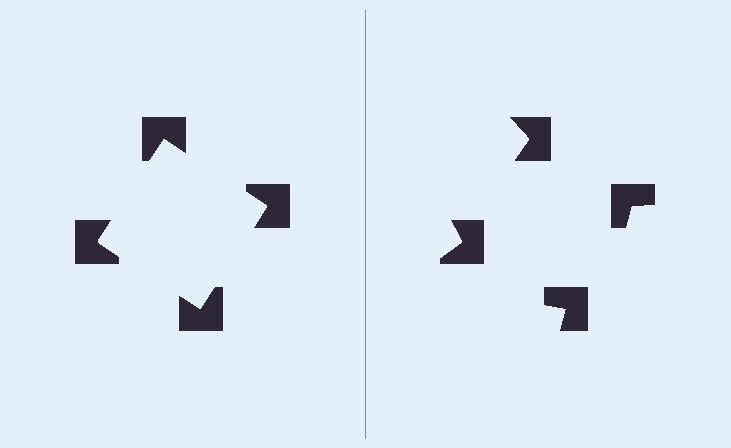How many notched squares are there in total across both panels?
8 — 4 on each side.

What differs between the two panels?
The notched squares are positioned identically on both sides; only the wedge orientations differ. On the left they align to a square; on the right they are misaligned.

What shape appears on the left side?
An illusory square.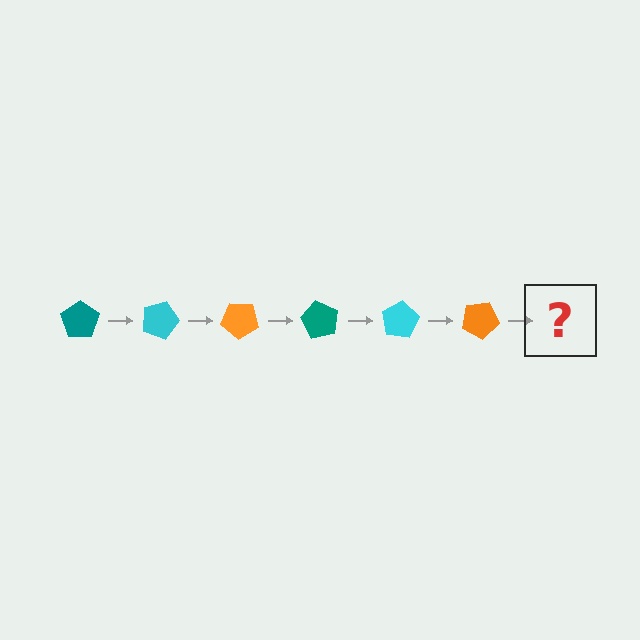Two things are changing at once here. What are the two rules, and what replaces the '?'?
The two rules are that it rotates 20 degrees each step and the color cycles through teal, cyan, and orange. The '?' should be a teal pentagon, rotated 120 degrees from the start.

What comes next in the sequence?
The next element should be a teal pentagon, rotated 120 degrees from the start.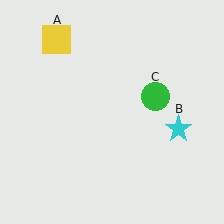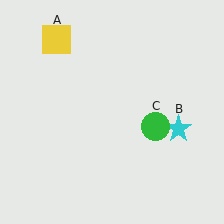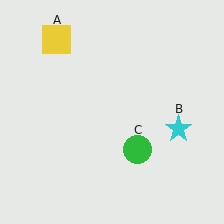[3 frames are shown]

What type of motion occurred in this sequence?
The green circle (object C) rotated clockwise around the center of the scene.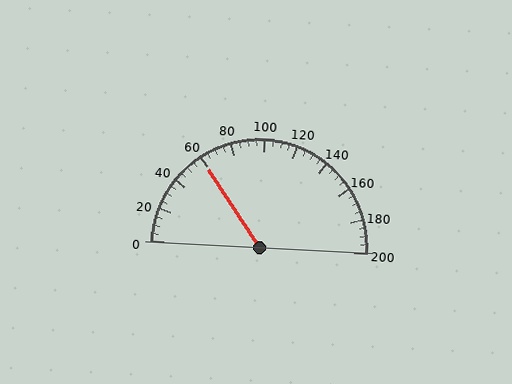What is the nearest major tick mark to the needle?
The nearest major tick mark is 60.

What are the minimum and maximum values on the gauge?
The gauge ranges from 0 to 200.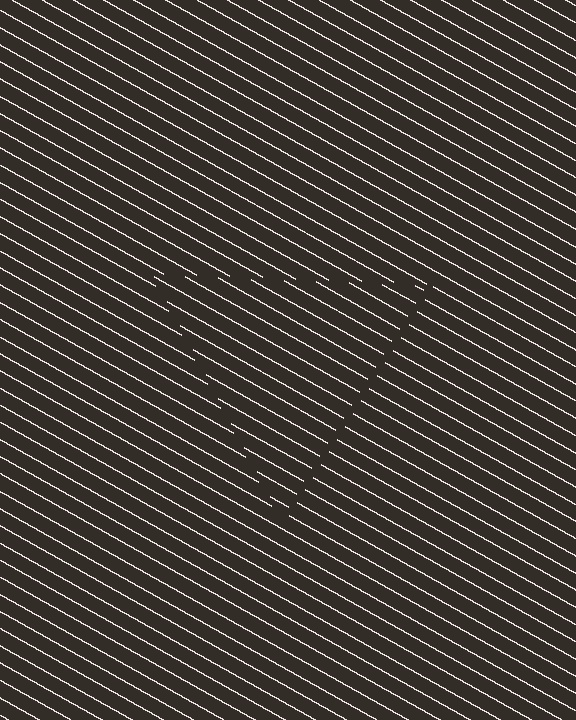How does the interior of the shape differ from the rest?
The interior of the shape contains the same grating, shifted by half a period — the contour is defined by the phase discontinuity where line-ends from the inner and outer gratings abut.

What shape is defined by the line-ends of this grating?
An illusory triangle. The interior of the shape contains the same grating, shifted by half a period — the contour is defined by the phase discontinuity where line-ends from the inner and outer gratings abut.